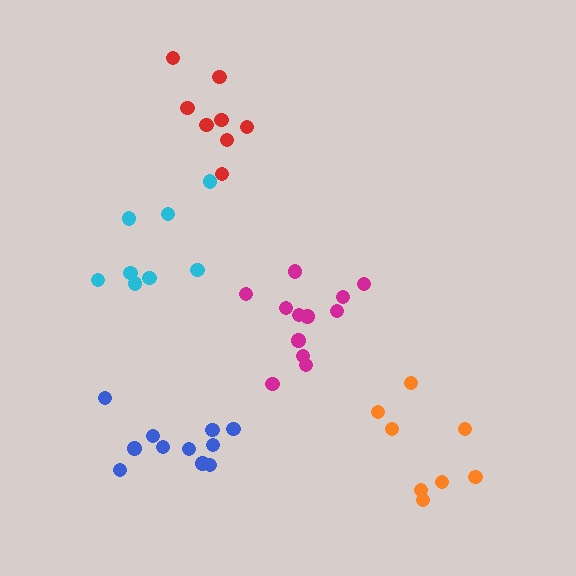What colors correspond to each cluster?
The clusters are colored: blue, magenta, cyan, orange, red.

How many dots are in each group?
Group 1: 11 dots, Group 2: 12 dots, Group 3: 8 dots, Group 4: 8 dots, Group 5: 8 dots (47 total).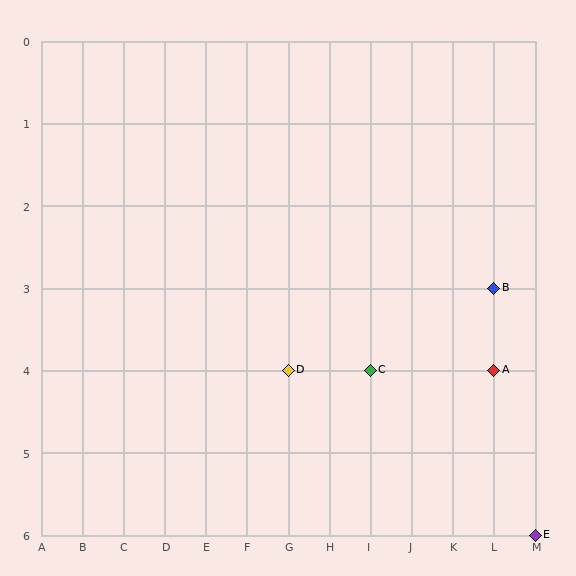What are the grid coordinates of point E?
Point E is at grid coordinates (M, 6).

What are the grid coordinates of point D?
Point D is at grid coordinates (G, 4).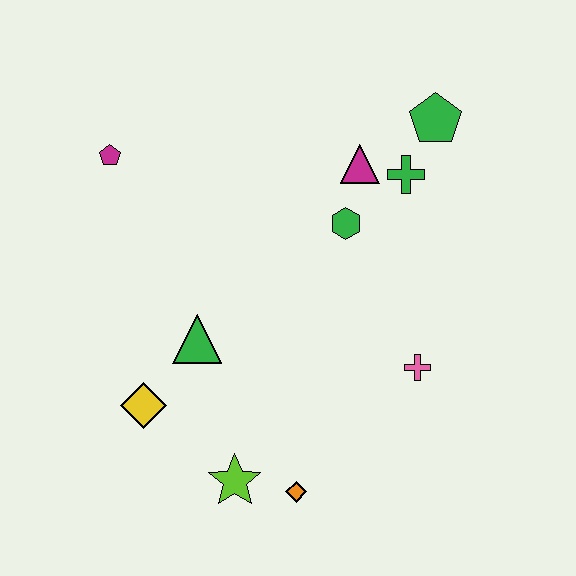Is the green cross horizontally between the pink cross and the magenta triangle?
Yes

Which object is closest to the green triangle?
The yellow diamond is closest to the green triangle.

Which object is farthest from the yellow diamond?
The green pentagon is farthest from the yellow diamond.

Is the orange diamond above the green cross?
No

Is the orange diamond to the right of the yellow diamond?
Yes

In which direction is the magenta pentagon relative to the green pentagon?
The magenta pentagon is to the left of the green pentagon.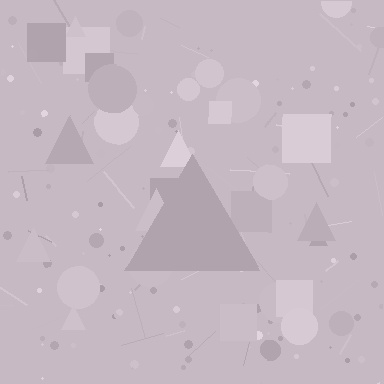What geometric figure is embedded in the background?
A triangle is embedded in the background.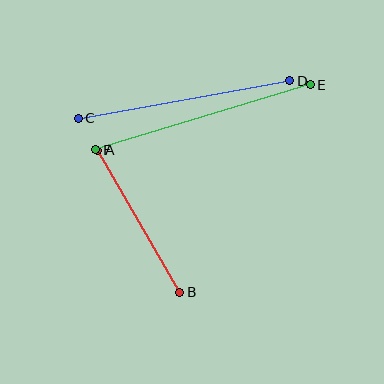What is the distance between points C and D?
The distance is approximately 215 pixels.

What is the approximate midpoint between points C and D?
The midpoint is at approximately (184, 99) pixels.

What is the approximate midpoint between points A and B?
The midpoint is at approximately (139, 221) pixels.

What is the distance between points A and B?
The distance is approximately 164 pixels.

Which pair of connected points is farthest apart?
Points E and F are farthest apart.